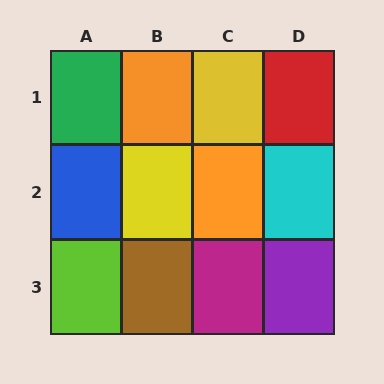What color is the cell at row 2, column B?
Yellow.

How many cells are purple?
1 cell is purple.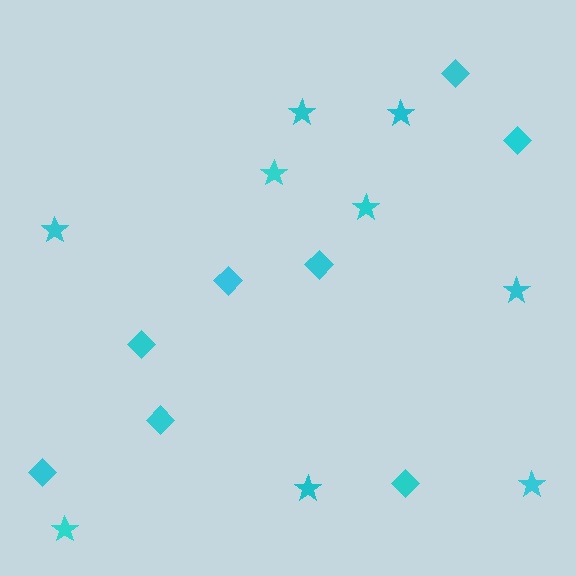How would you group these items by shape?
There are 2 groups: one group of diamonds (8) and one group of stars (9).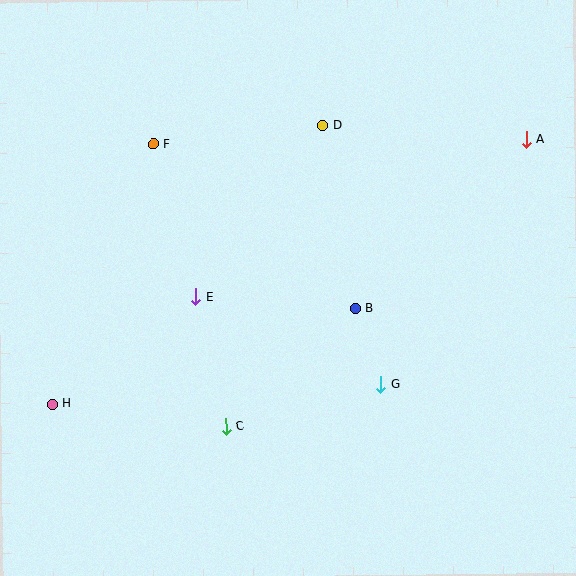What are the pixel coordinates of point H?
Point H is at (53, 404).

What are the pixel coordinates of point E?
Point E is at (196, 297).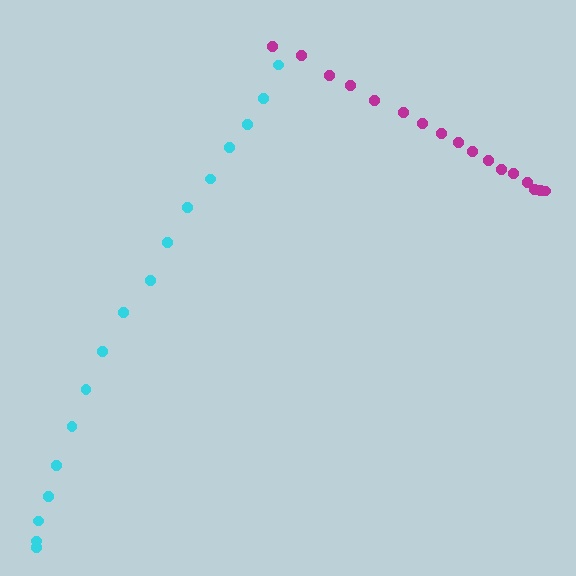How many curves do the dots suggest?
There are 2 distinct paths.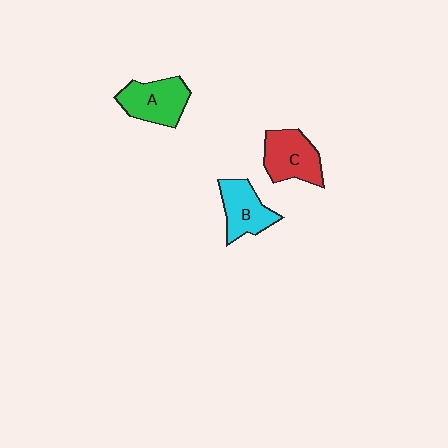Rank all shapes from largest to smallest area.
From largest to smallest: A (green), C (red), B (cyan).